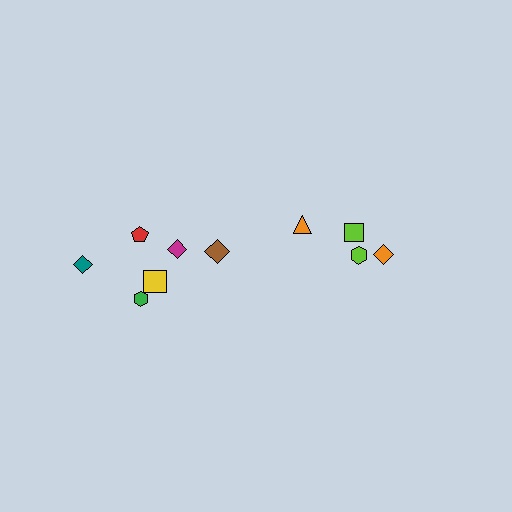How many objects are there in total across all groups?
There are 10 objects.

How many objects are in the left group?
There are 6 objects.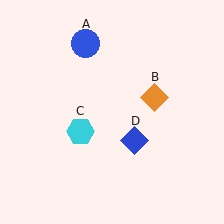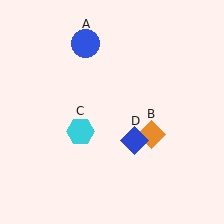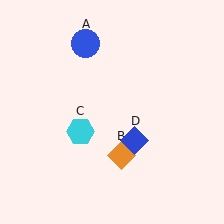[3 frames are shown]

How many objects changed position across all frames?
1 object changed position: orange diamond (object B).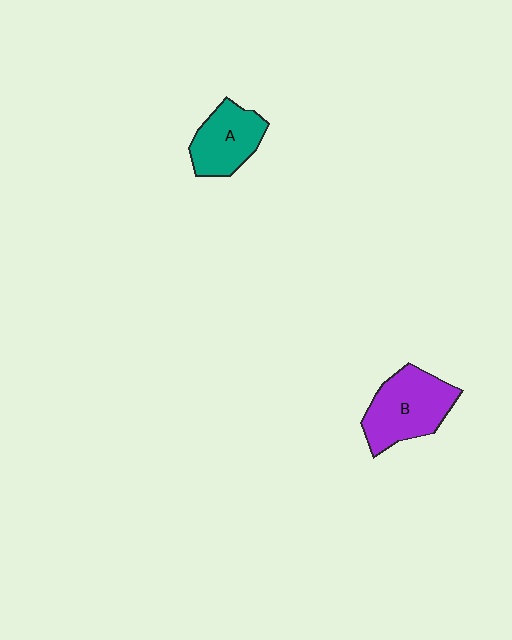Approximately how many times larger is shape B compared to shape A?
Approximately 1.3 times.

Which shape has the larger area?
Shape B (purple).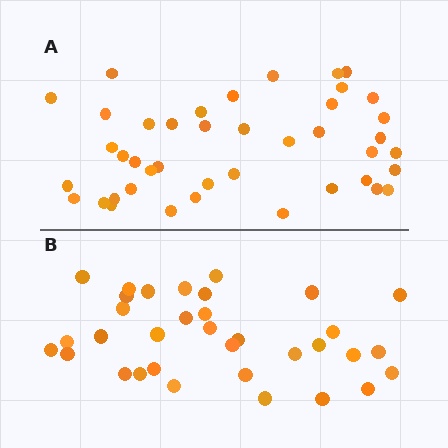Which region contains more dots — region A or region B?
Region A (the top region) has more dots.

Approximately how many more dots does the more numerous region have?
Region A has roughly 8 or so more dots than region B.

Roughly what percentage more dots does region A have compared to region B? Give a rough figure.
About 25% more.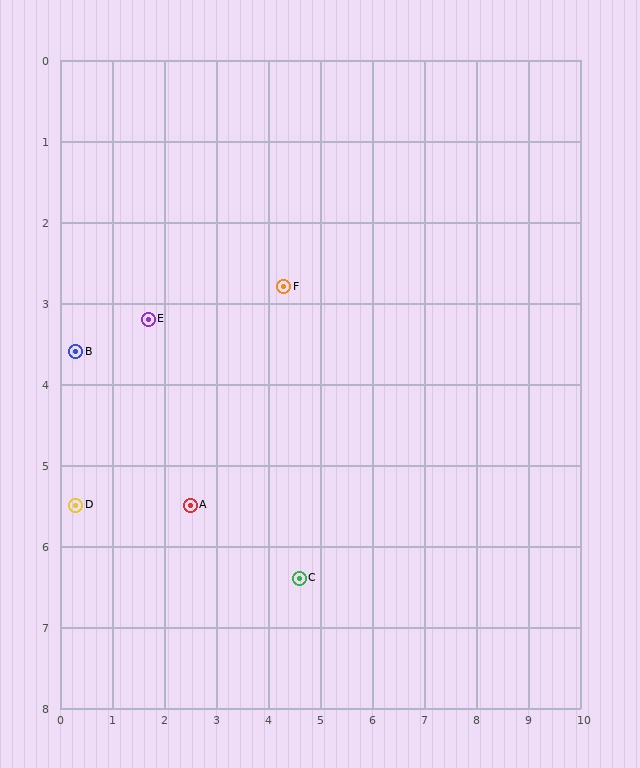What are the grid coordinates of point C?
Point C is at approximately (4.6, 6.4).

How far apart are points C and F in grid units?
Points C and F are about 3.6 grid units apart.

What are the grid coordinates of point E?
Point E is at approximately (1.7, 3.2).